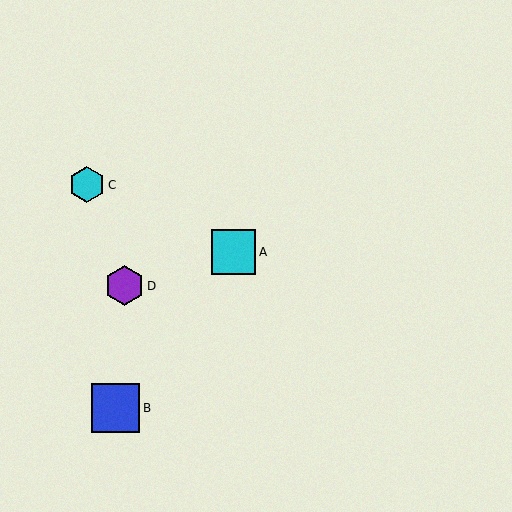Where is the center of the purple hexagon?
The center of the purple hexagon is at (124, 286).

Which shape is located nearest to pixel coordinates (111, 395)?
The blue square (labeled B) at (115, 408) is nearest to that location.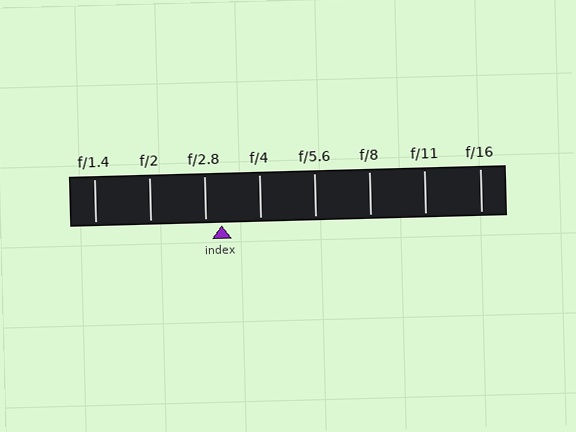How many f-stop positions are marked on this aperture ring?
There are 8 f-stop positions marked.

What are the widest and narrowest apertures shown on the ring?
The widest aperture shown is f/1.4 and the narrowest is f/16.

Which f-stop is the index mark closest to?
The index mark is closest to f/2.8.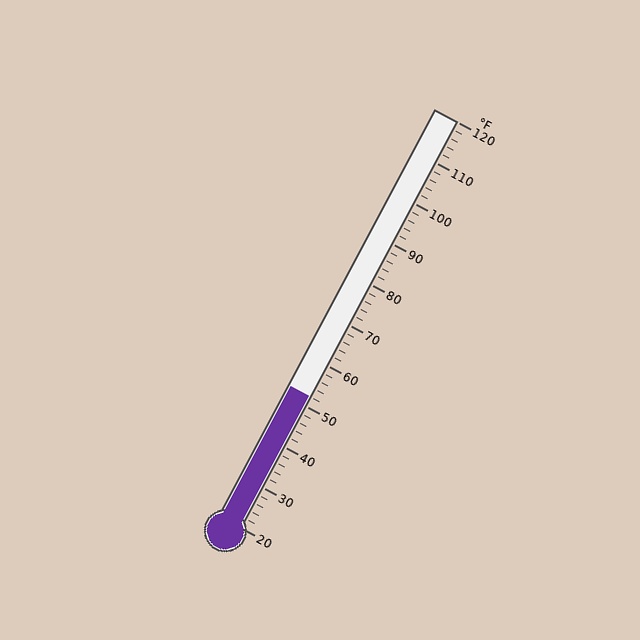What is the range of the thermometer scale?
The thermometer scale ranges from 20°F to 120°F.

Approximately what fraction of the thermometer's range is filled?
The thermometer is filled to approximately 30% of its range.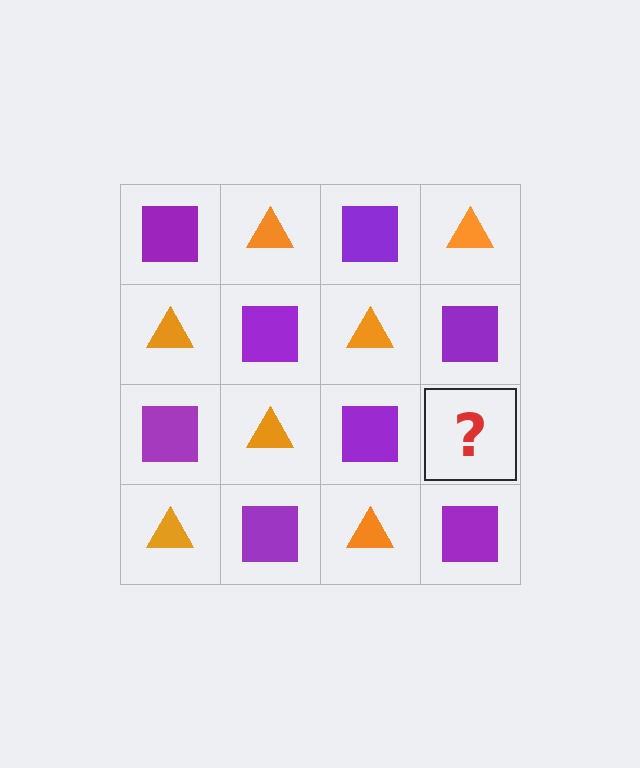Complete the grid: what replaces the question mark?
The question mark should be replaced with an orange triangle.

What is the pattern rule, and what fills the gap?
The rule is that it alternates purple square and orange triangle in a checkerboard pattern. The gap should be filled with an orange triangle.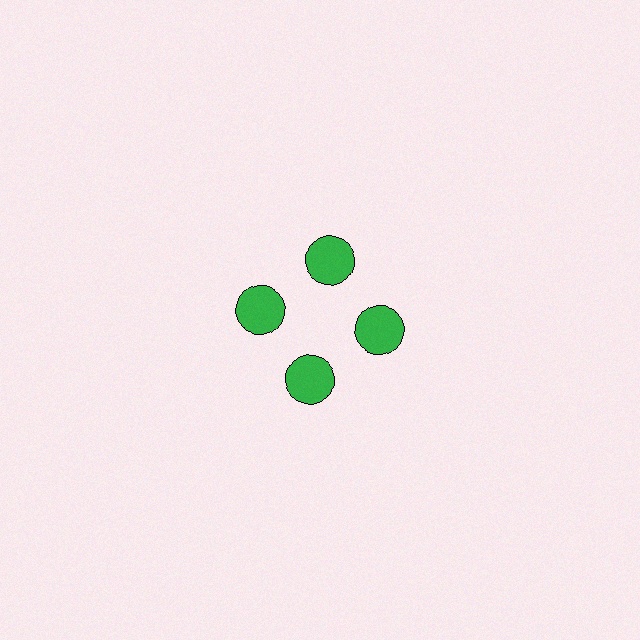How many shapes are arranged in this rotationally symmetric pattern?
There are 4 shapes, arranged in 4 groups of 1.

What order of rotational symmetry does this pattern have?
This pattern has 4-fold rotational symmetry.